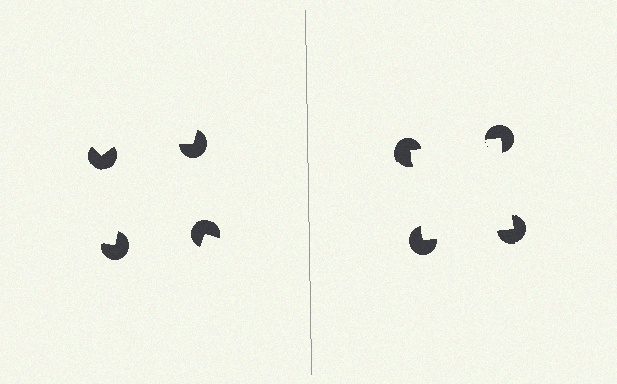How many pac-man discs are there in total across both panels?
8 — 4 on each side.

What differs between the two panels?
The pac-man discs are positioned identically on both sides; only the wedge orientations differ. On the right they align to a square; on the left they are misaligned.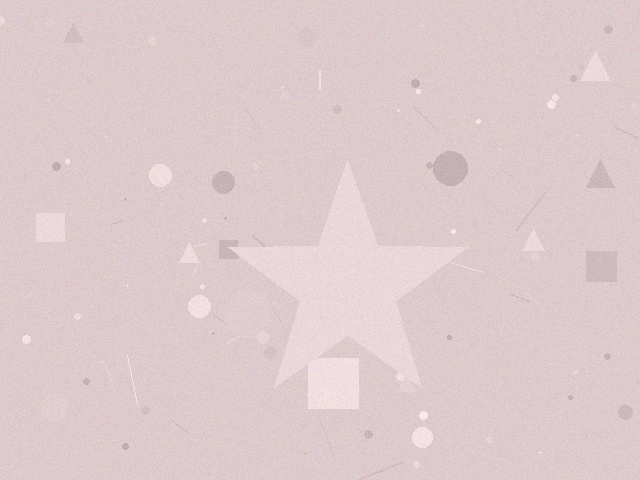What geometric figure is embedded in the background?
A star is embedded in the background.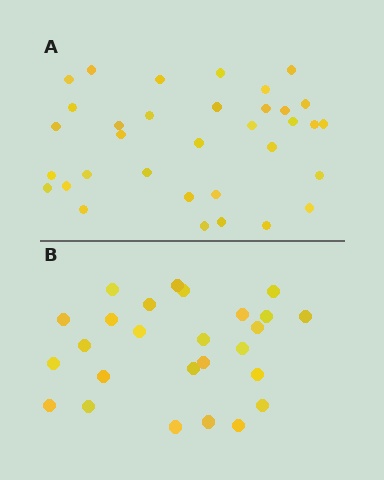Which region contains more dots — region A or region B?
Region A (the top region) has more dots.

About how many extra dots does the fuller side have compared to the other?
Region A has roughly 8 or so more dots than region B.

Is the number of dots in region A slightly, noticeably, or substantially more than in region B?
Region A has noticeably more, but not dramatically so. The ratio is roughly 1.3 to 1.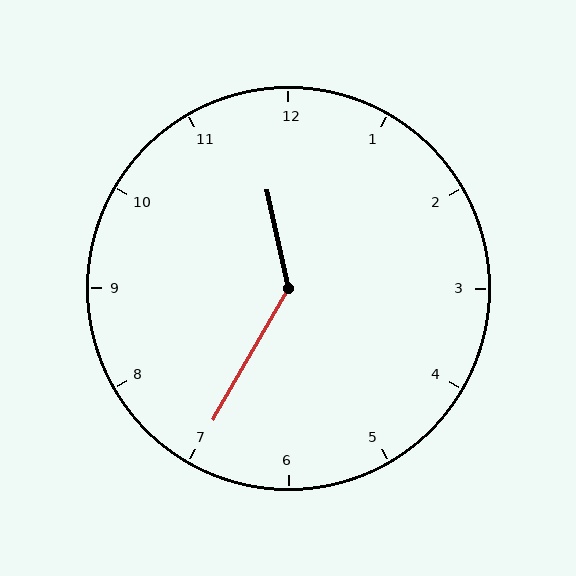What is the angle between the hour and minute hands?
Approximately 138 degrees.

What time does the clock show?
11:35.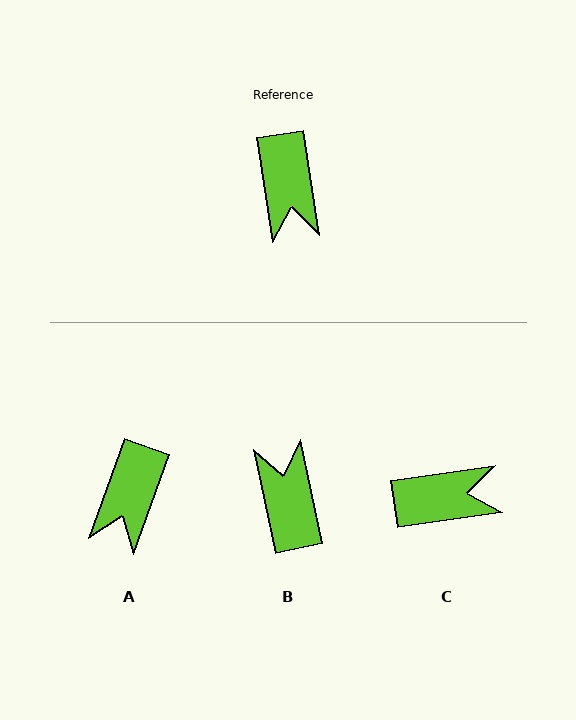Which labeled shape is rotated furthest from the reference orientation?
B, about 177 degrees away.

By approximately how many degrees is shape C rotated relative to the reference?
Approximately 90 degrees counter-clockwise.